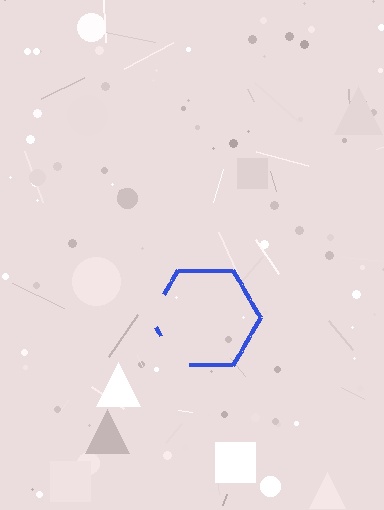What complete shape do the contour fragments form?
The contour fragments form a hexagon.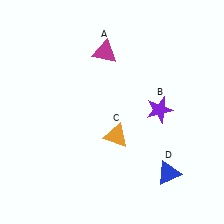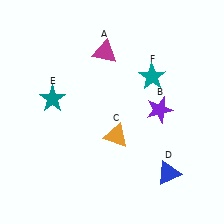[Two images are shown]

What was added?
A teal star (E), a teal star (F) were added in Image 2.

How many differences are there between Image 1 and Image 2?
There are 2 differences between the two images.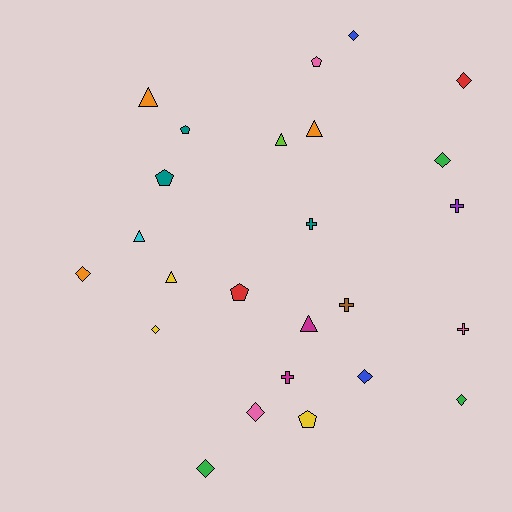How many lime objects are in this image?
There is 1 lime object.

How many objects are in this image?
There are 25 objects.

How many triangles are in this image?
There are 6 triangles.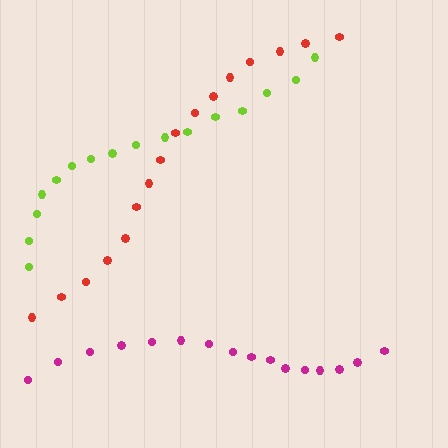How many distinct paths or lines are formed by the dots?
There are 3 distinct paths.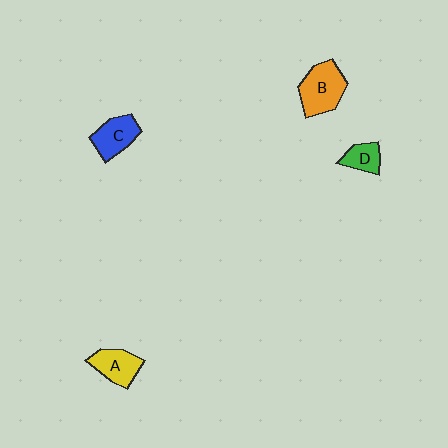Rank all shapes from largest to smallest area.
From largest to smallest: B (orange), C (blue), A (yellow), D (green).